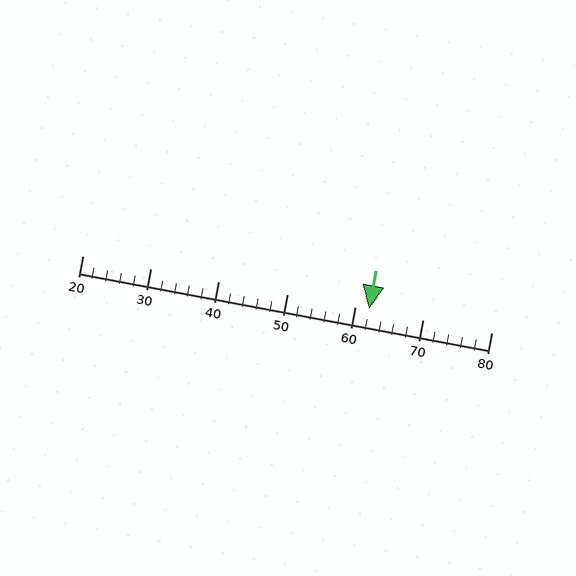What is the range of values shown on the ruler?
The ruler shows values from 20 to 80.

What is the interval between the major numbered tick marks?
The major tick marks are spaced 10 units apart.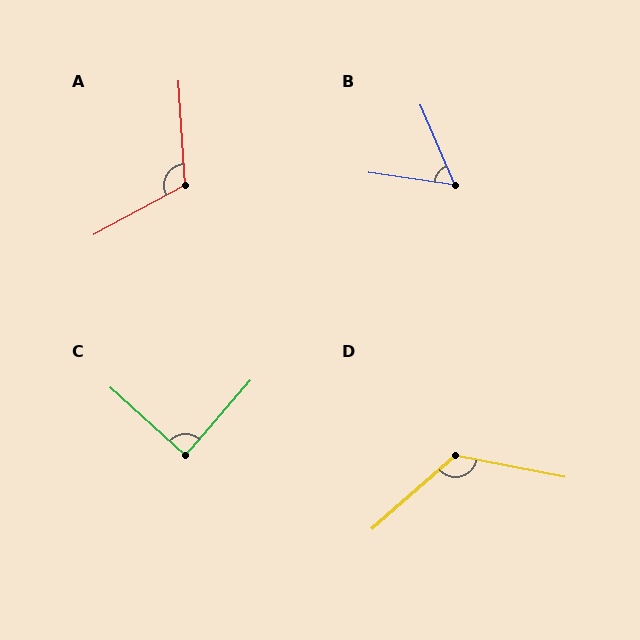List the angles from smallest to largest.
B (59°), C (88°), A (115°), D (128°).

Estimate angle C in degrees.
Approximately 88 degrees.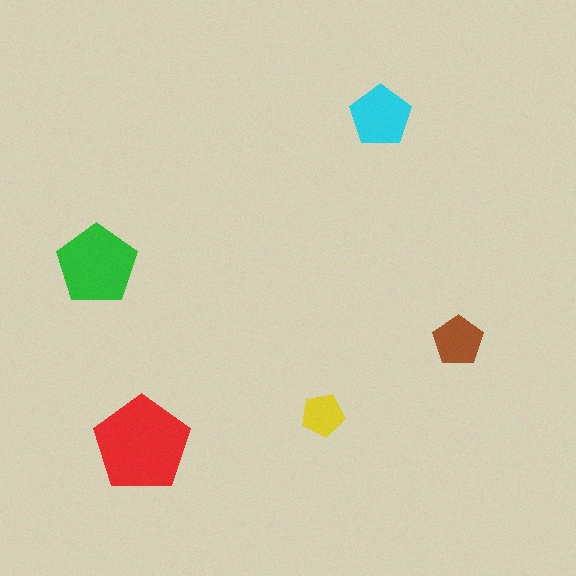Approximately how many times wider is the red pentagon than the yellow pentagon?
About 2.5 times wider.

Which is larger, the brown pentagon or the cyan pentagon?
The cyan one.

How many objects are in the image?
There are 5 objects in the image.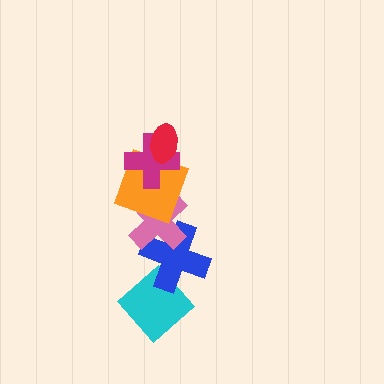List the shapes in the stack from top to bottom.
From top to bottom: the red ellipse, the magenta cross, the orange square, the pink cross, the blue cross, the cyan diamond.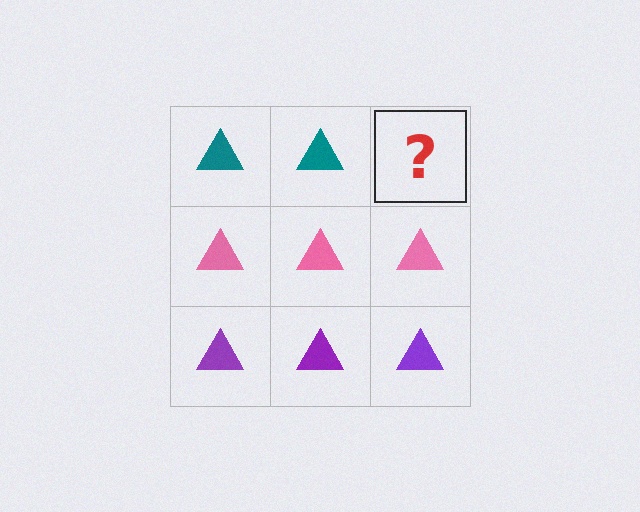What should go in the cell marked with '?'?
The missing cell should contain a teal triangle.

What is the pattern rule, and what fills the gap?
The rule is that each row has a consistent color. The gap should be filled with a teal triangle.